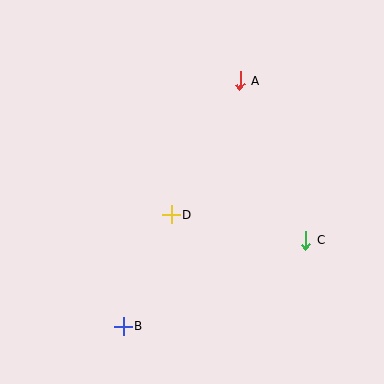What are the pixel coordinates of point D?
Point D is at (171, 214).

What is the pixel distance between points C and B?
The distance between C and B is 202 pixels.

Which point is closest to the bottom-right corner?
Point C is closest to the bottom-right corner.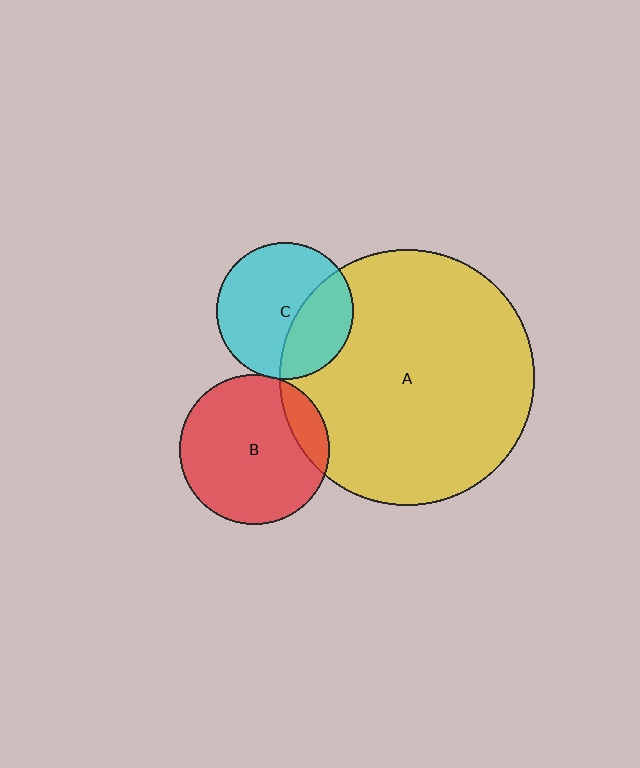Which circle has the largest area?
Circle A (yellow).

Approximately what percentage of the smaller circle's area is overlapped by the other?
Approximately 5%.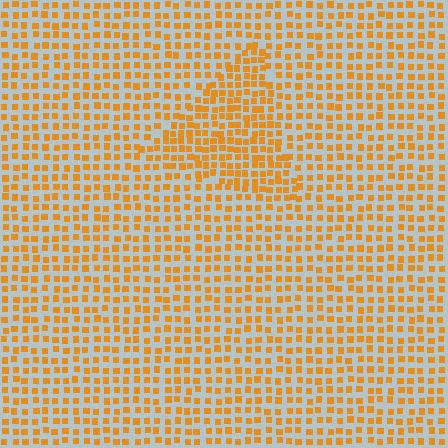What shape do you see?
I see a triangle.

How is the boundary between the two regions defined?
The boundary is defined by a change in element density (approximately 1.6x ratio). All elements are the same color, size, and shape.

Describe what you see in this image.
The image contains small orange elements arranged at two different densities. A triangle-shaped region is visible where the elements are more densely packed than the surrounding area.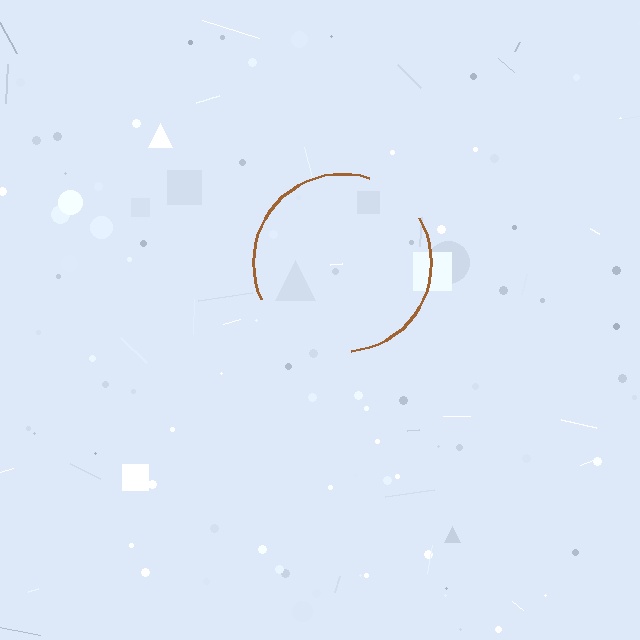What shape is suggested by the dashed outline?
The dashed outline suggests a circle.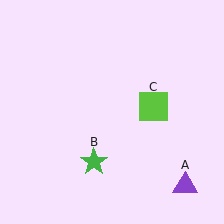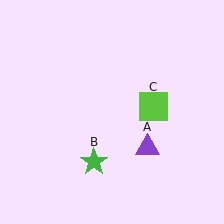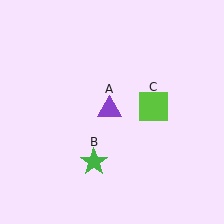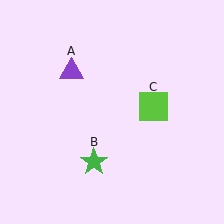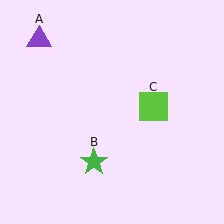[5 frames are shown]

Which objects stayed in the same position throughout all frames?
Green star (object B) and lime square (object C) remained stationary.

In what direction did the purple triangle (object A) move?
The purple triangle (object A) moved up and to the left.